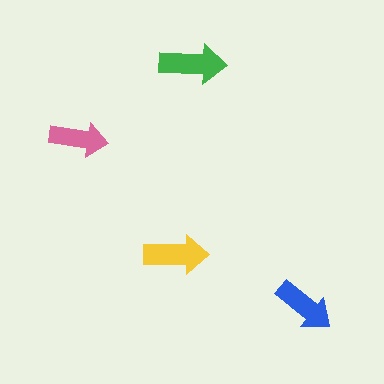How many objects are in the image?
There are 4 objects in the image.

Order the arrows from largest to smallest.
the green one, the yellow one, the blue one, the pink one.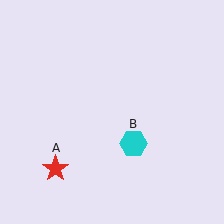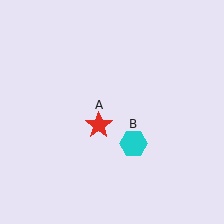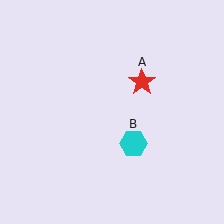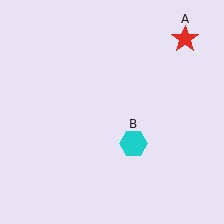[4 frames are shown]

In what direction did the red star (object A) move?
The red star (object A) moved up and to the right.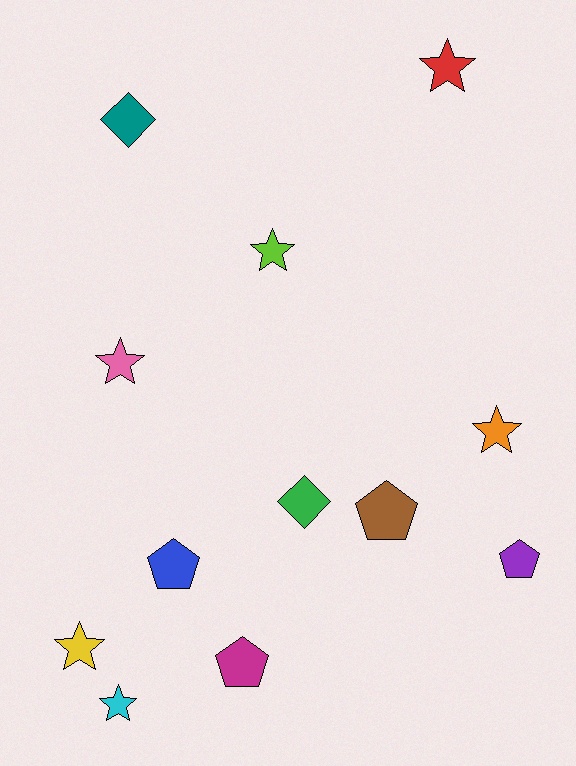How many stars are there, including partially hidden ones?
There are 6 stars.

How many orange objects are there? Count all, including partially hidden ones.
There is 1 orange object.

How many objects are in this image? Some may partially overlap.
There are 12 objects.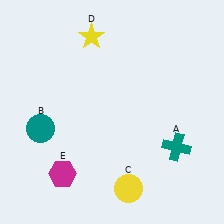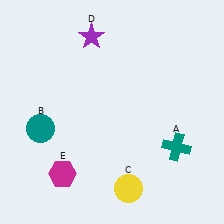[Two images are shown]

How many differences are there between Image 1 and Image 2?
There is 1 difference between the two images.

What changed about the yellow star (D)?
In Image 1, D is yellow. In Image 2, it changed to purple.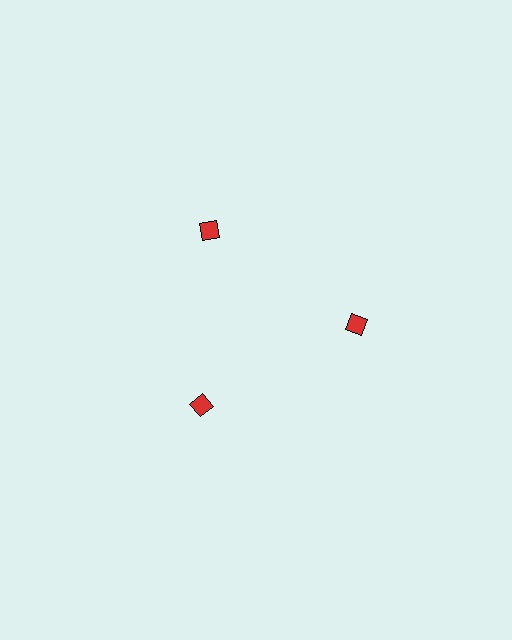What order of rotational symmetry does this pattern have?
This pattern has 3-fold rotational symmetry.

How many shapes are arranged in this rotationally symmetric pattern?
There are 3 shapes, arranged in 3 groups of 1.